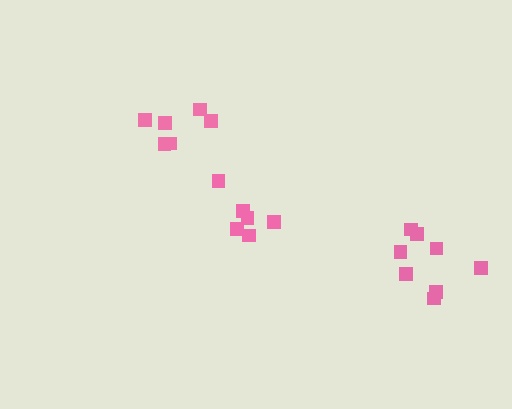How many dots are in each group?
Group 1: 8 dots, Group 2: 6 dots, Group 3: 6 dots (20 total).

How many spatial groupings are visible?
There are 3 spatial groupings.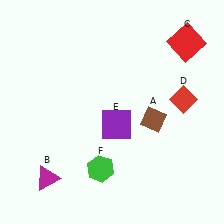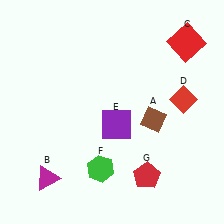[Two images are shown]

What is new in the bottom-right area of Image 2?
A red pentagon (G) was added in the bottom-right area of Image 2.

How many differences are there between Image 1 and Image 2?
There is 1 difference between the two images.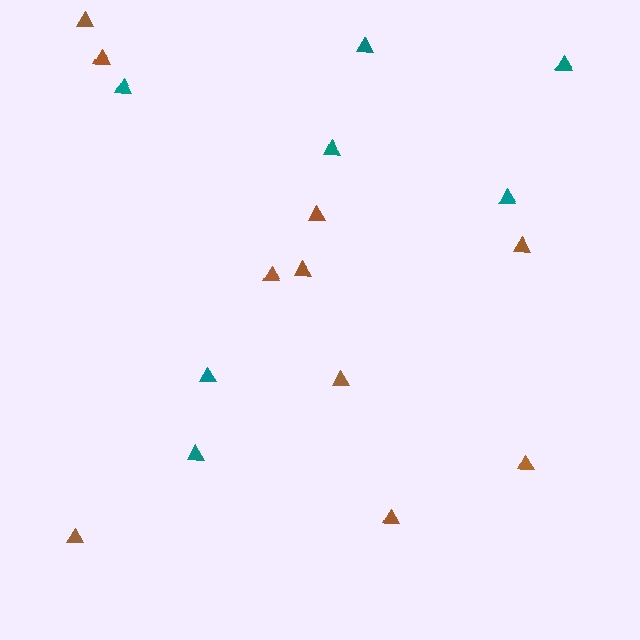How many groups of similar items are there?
There are 2 groups: one group of teal triangles (7) and one group of brown triangles (10).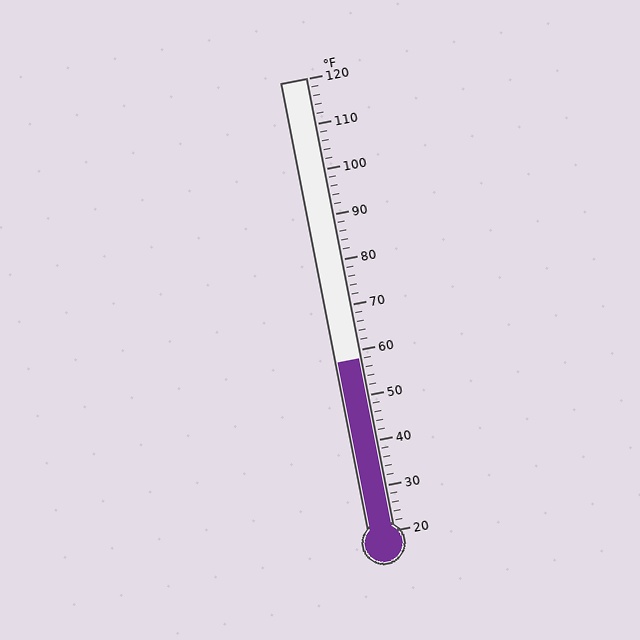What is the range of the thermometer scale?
The thermometer scale ranges from 20°F to 120°F.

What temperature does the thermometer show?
The thermometer shows approximately 58°F.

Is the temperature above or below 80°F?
The temperature is below 80°F.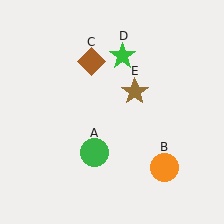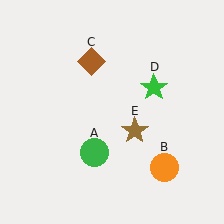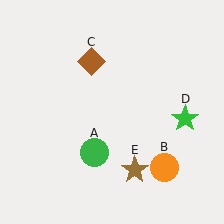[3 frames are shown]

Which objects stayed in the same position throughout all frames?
Green circle (object A) and orange circle (object B) and brown diamond (object C) remained stationary.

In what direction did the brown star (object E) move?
The brown star (object E) moved down.